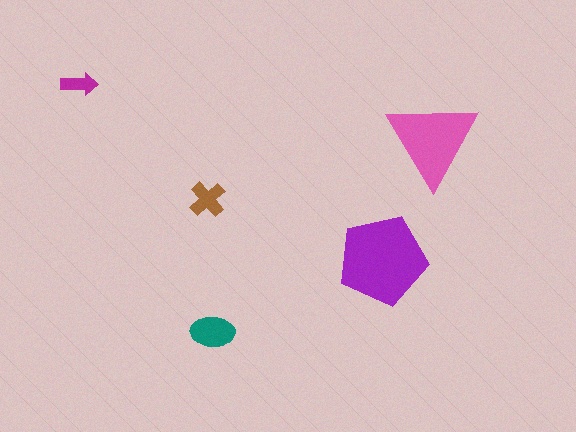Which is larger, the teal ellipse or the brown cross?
The teal ellipse.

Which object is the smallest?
The magenta arrow.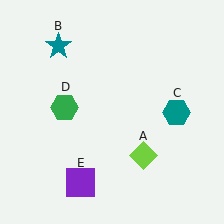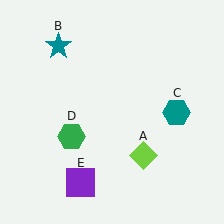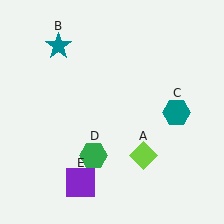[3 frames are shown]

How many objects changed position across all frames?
1 object changed position: green hexagon (object D).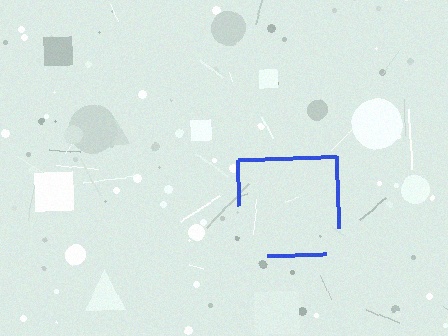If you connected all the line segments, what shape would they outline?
They would outline a square.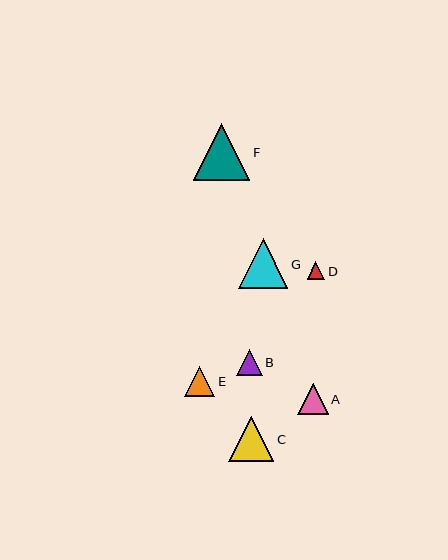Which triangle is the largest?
Triangle F is the largest with a size of approximately 57 pixels.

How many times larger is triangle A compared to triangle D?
Triangle A is approximately 1.8 times the size of triangle D.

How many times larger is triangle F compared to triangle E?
Triangle F is approximately 1.8 times the size of triangle E.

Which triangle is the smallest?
Triangle D is the smallest with a size of approximately 17 pixels.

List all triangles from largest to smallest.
From largest to smallest: F, G, C, E, A, B, D.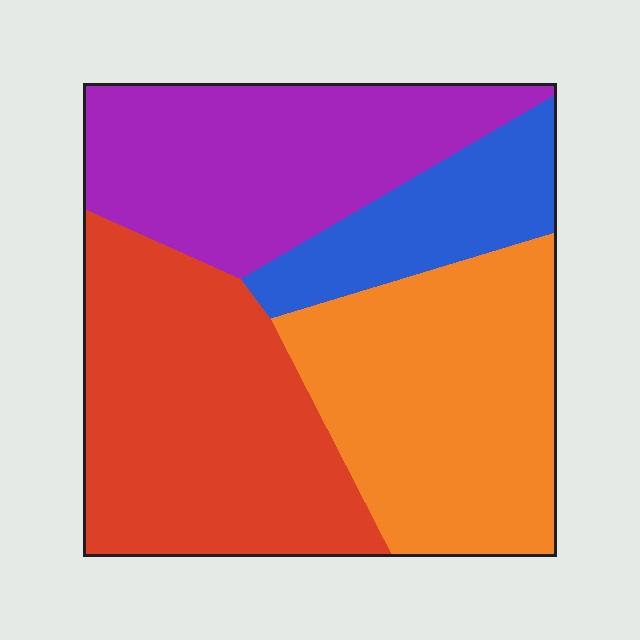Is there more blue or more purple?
Purple.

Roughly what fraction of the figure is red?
Red takes up about one third (1/3) of the figure.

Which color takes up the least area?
Blue, at roughly 15%.